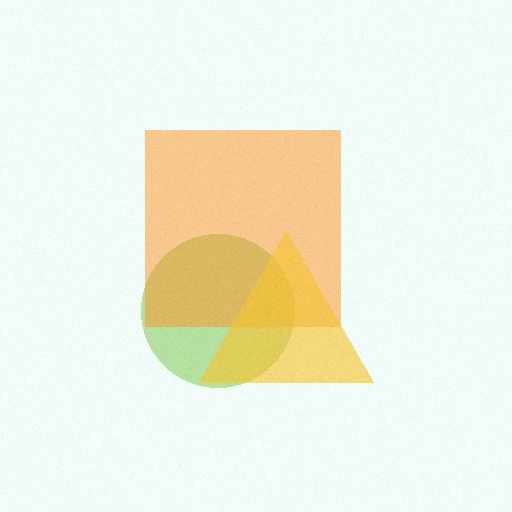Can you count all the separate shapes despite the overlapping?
Yes, there are 3 separate shapes.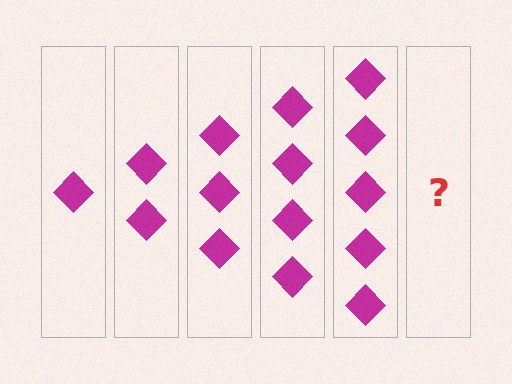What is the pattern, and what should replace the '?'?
The pattern is that each step adds one more diamond. The '?' should be 6 diamonds.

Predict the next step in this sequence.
The next step is 6 diamonds.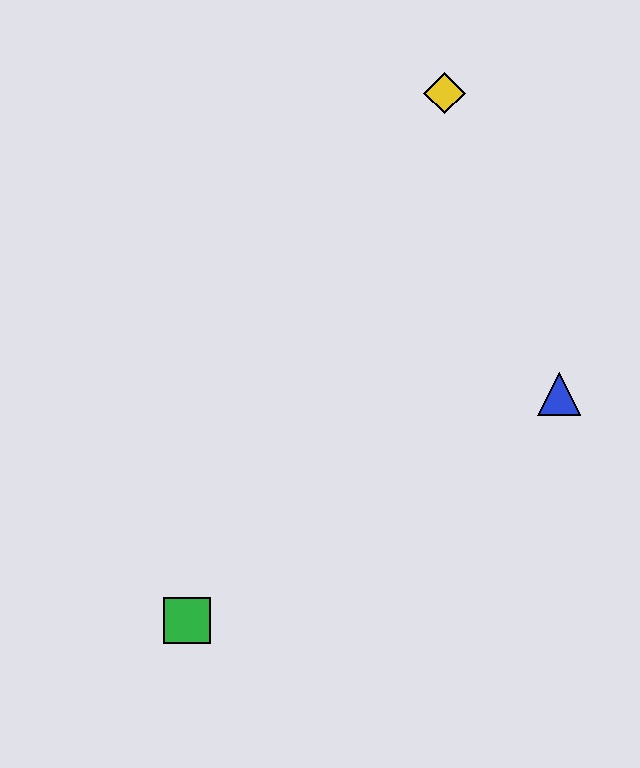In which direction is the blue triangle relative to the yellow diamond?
The blue triangle is below the yellow diamond.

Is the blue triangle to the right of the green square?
Yes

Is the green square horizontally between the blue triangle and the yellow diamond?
No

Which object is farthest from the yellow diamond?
The green square is farthest from the yellow diamond.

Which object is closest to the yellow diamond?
The blue triangle is closest to the yellow diamond.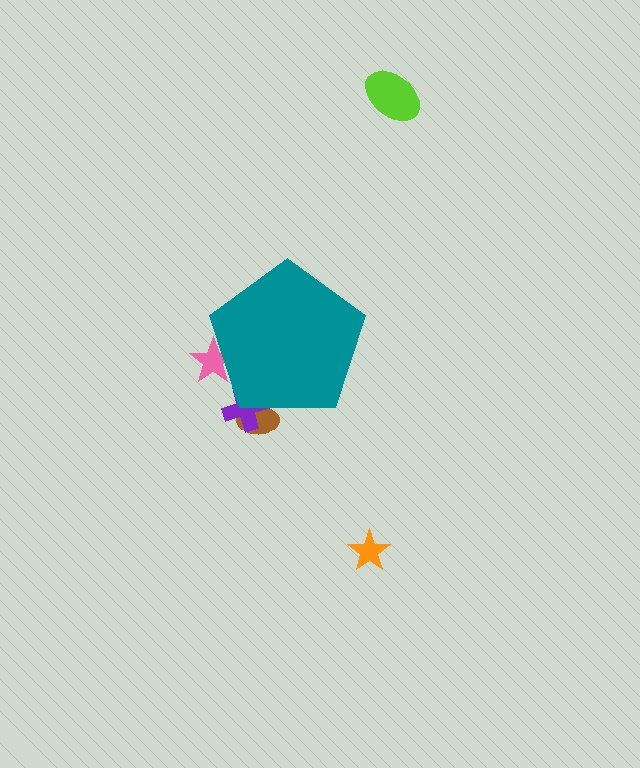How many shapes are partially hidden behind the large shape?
3 shapes are partially hidden.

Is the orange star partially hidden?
No, the orange star is fully visible.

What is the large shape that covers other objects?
A teal pentagon.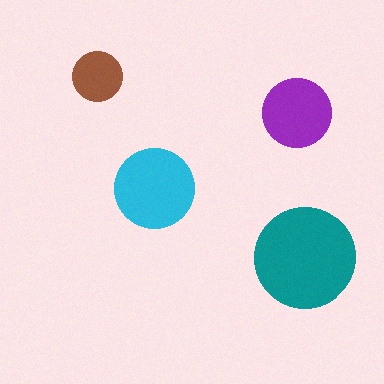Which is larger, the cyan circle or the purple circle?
The cyan one.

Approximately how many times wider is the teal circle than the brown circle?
About 2 times wider.